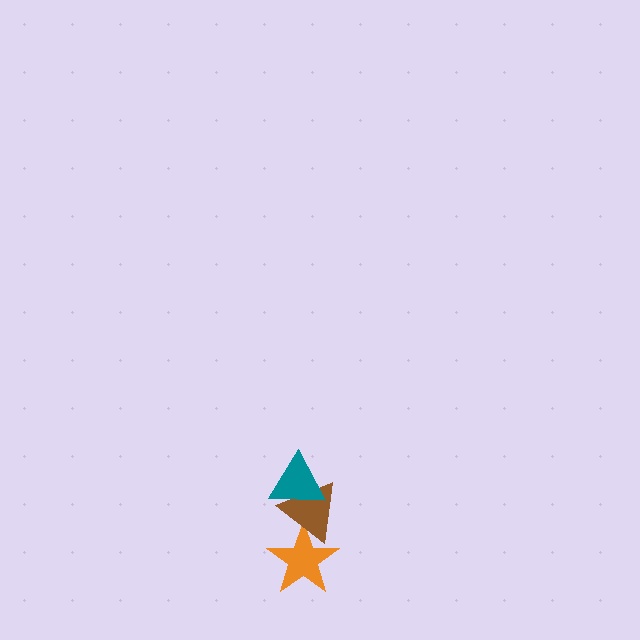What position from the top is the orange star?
The orange star is 3rd from the top.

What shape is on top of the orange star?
The brown triangle is on top of the orange star.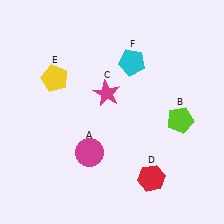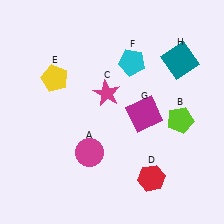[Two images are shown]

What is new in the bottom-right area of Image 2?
A magenta square (G) was added in the bottom-right area of Image 2.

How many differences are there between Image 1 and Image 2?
There are 2 differences between the two images.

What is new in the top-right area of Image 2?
A teal square (H) was added in the top-right area of Image 2.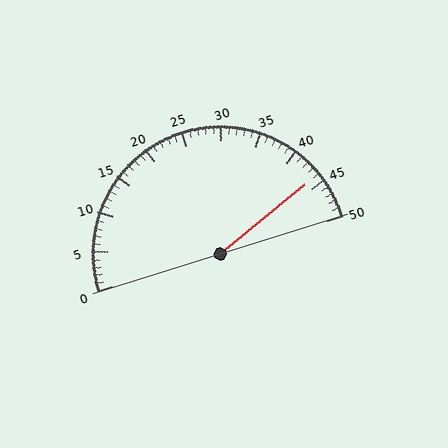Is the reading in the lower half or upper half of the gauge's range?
The reading is in the upper half of the range (0 to 50).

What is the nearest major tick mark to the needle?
The nearest major tick mark is 45.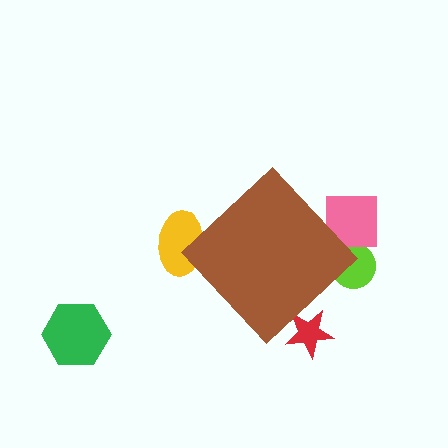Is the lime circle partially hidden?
Yes, the lime circle is partially hidden behind the brown diamond.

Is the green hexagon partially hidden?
No, the green hexagon is fully visible.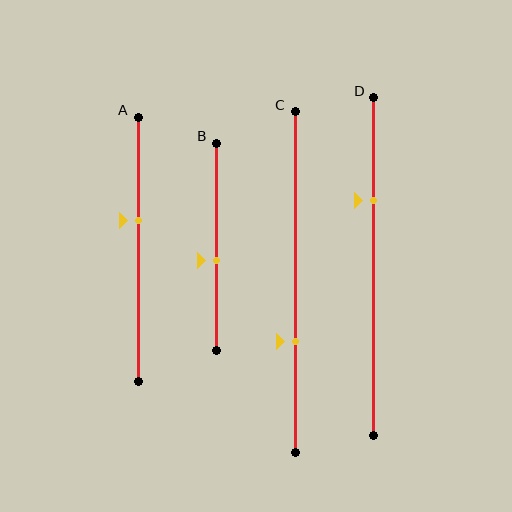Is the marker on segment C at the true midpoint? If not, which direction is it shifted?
No, the marker on segment C is shifted downward by about 17% of the segment length.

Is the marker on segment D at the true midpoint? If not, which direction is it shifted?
No, the marker on segment D is shifted upward by about 20% of the segment length.